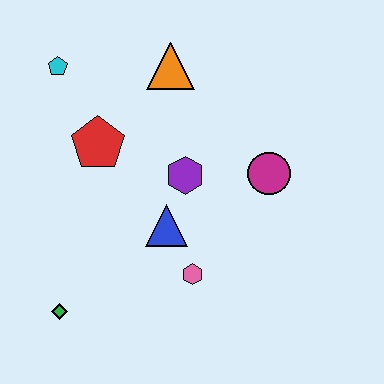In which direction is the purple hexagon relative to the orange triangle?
The purple hexagon is below the orange triangle.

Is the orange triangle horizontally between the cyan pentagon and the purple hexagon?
Yes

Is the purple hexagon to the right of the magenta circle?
No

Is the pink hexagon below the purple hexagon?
Yes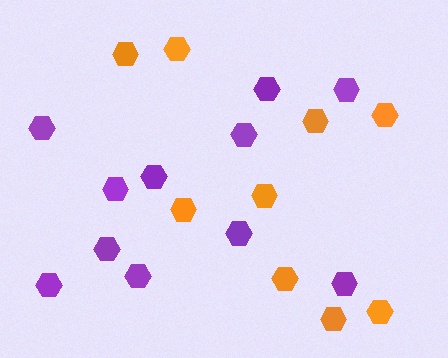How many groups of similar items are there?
There are 2 groups: one group of purple hexagons (11) and one group of orange hexagons (9).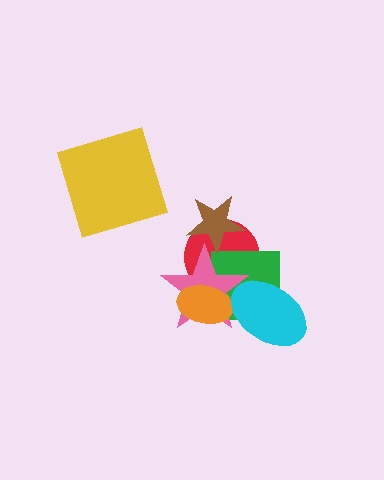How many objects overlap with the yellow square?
0 objects overlap with the yellow square.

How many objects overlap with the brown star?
2 objects overlap with the brown star.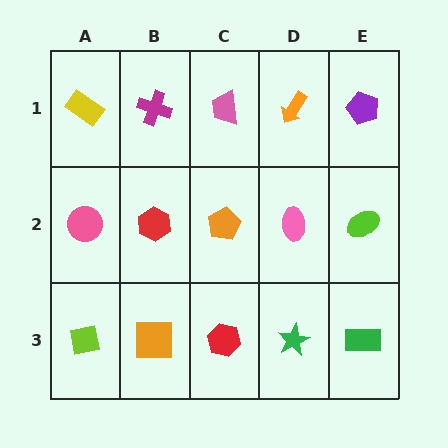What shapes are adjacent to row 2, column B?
A magenta cross (row 1, column B), an orange square (row 3, column B), a pink circle (row 2, column A), an orange pentagon (row 2, column C).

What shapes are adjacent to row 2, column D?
An orange arrow (row 1, column D), a green star (row 3, column D), an orange pentagon (row 2, column C), a lime ellipse (row 2, column E).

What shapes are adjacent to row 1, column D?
A pink ellipse (row 2, column D), a pink trapezoid (row 1, column C), a purple pentagon (row 1, column E).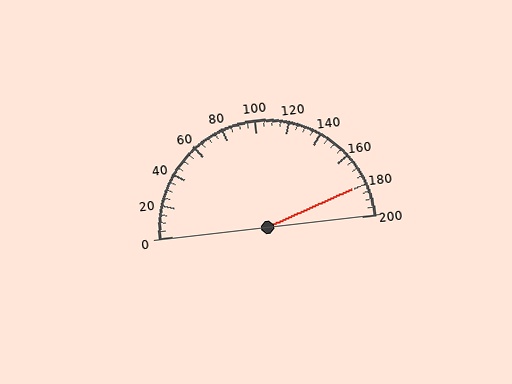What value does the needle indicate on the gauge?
The needle indicates approximately 180.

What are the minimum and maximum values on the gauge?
The gauge ranges from 0 to 200.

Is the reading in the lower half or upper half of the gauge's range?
The reading is in the upper half of the range (0 to 200).